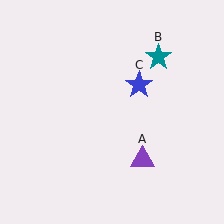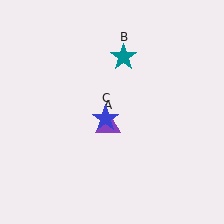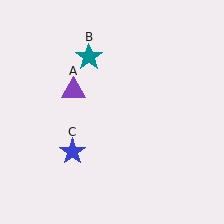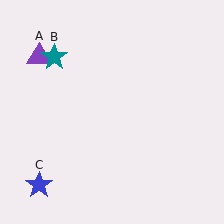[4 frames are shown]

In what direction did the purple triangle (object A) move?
The purple triangle (object A) moved up and to the left.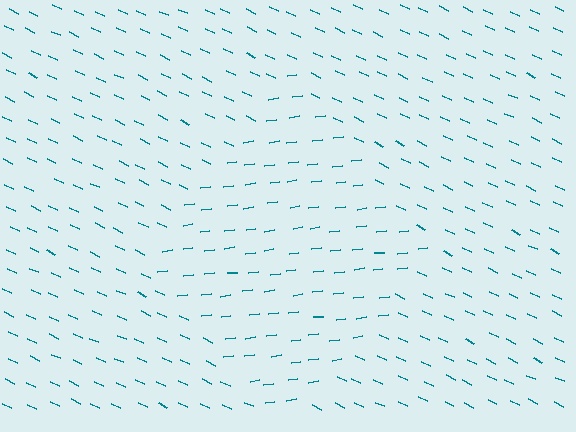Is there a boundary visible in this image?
Yes, there is a texture boundary formed by a change in line orientation.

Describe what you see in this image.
The image is filled with small teal line segments. A diamond region in the image has lines oriented differently from the surrounding lines, creating a visible texture boundary.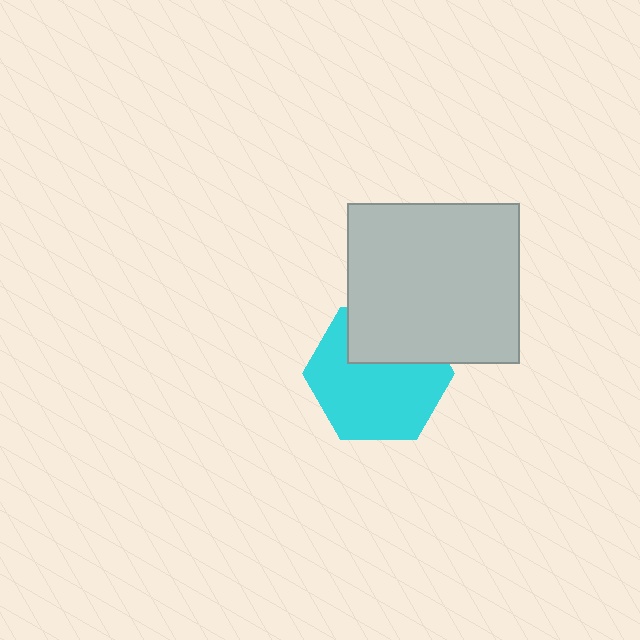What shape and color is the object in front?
The object in front is a light gray rectangle.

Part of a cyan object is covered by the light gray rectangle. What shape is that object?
It is a hexagon.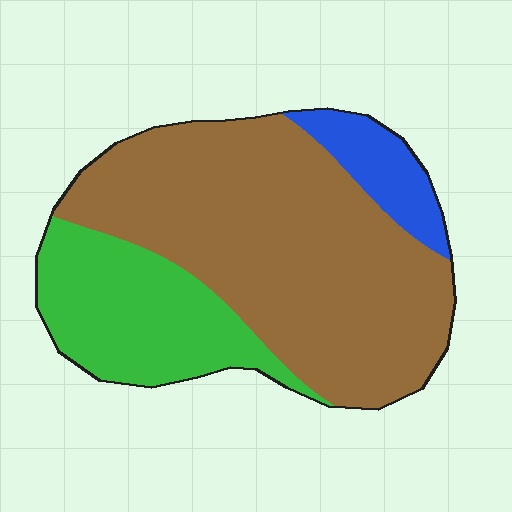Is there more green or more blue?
Green.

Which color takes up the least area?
Blue, at roughly 10%.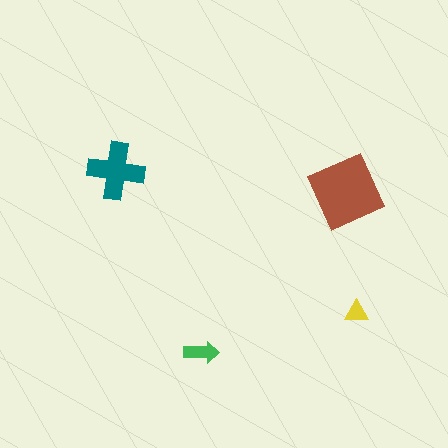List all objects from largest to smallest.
The brown square, the teal cross, the green arrow, the yellow triangle.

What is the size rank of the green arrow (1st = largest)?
3rd.